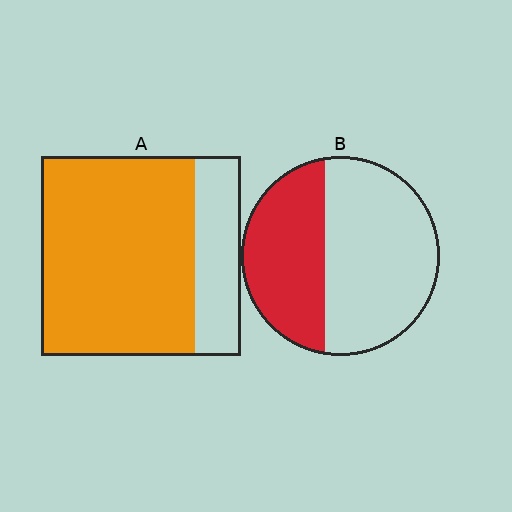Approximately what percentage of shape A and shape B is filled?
A is approximately 75% and B is approximately 40%.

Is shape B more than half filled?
No.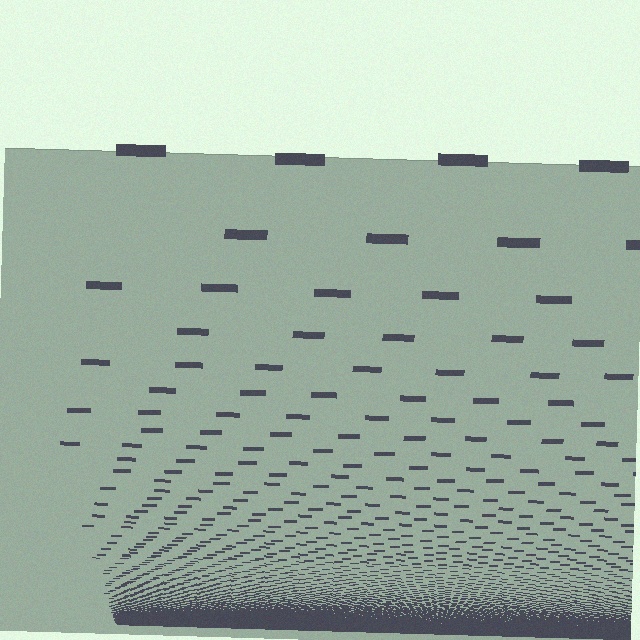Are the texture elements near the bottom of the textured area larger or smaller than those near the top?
Smaller. The gradient is inverted — elements near the bottom are smaller and denser.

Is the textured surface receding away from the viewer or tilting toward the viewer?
The surface appears to tilt toward the viewer. Texture elements get larger and sparser toward the top.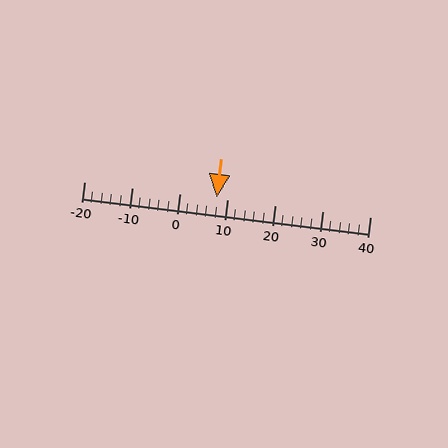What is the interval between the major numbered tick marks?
The major tick marks are spaced 10 units apart.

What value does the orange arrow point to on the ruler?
The orange arrow points to approximately 8.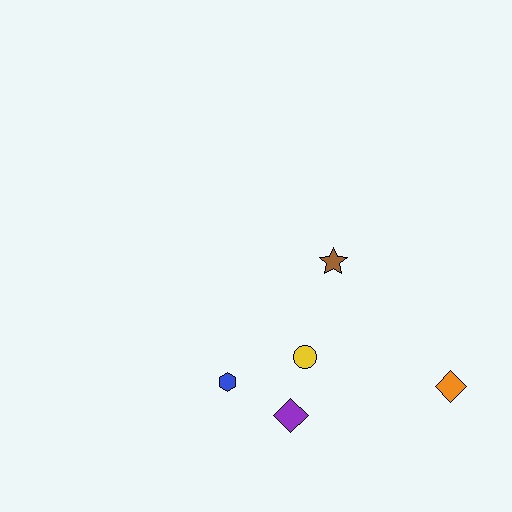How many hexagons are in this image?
There is 1 hexagon.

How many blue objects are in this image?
There is 1 blue object.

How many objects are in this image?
There are 5 objects.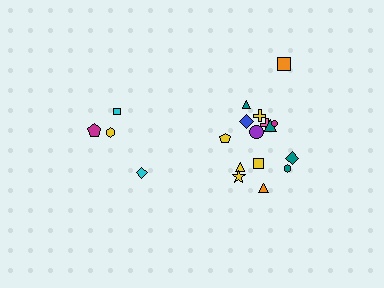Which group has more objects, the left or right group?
The right group.